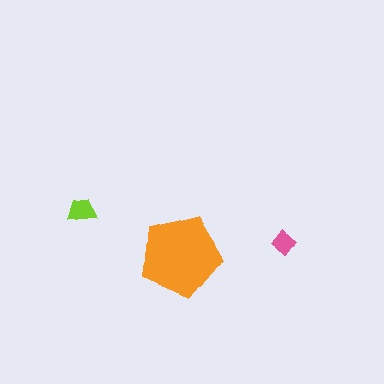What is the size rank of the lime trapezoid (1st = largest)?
2nd.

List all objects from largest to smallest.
The orange pentagon, the lime trapezoid, the pink diamond.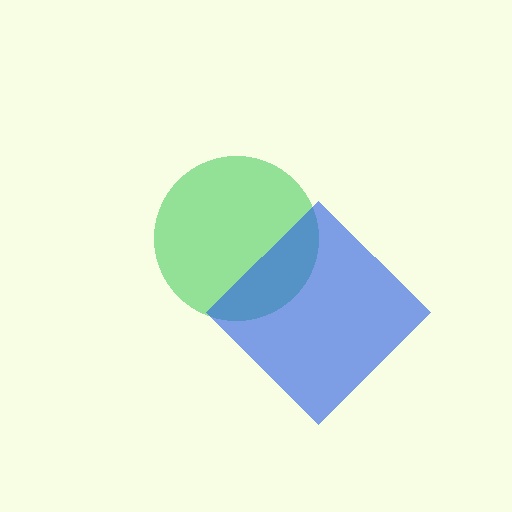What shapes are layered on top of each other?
The layered shapes are: a green circle, a blue diamond.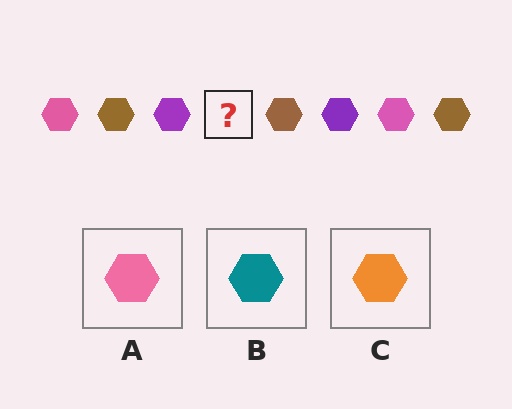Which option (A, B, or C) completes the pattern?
A.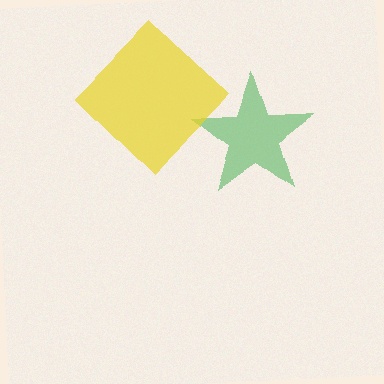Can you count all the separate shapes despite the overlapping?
Yes, there are 2 separate shapes.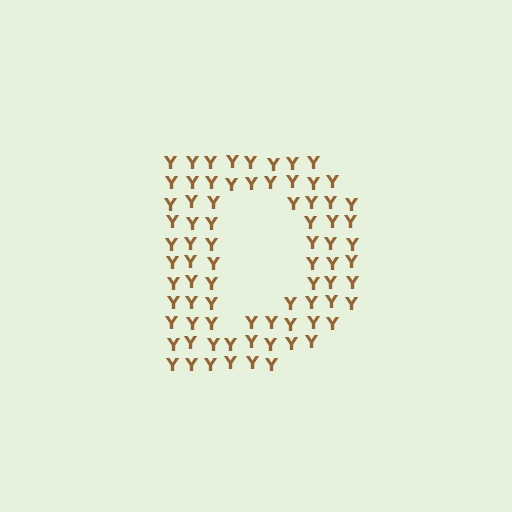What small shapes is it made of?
It is made of small letter Y's.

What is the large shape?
The large shape is the letter D.